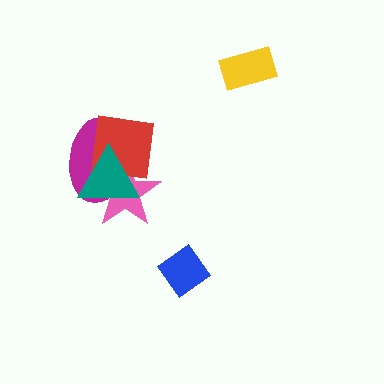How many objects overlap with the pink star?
3 objects overlap with the pink star.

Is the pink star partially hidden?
Yes, it is partially covered by another shape.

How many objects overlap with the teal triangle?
3 objects overlap with the teal triangle.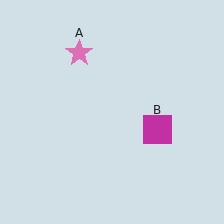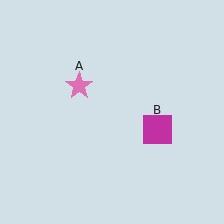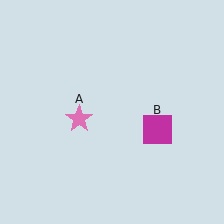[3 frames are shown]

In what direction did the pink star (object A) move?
The pink star (object A) moved down.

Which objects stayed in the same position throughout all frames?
Magenta square (object B) remained stationary.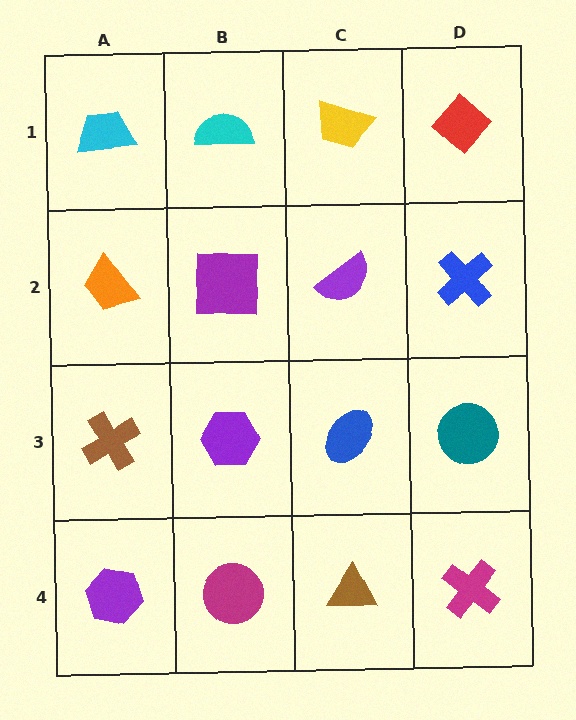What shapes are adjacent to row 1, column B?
A purple square (row 2, column B), a cyan trapezoid (row 1, column A), a yellow trapezoid (row 1, column C).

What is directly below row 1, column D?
A blue cross.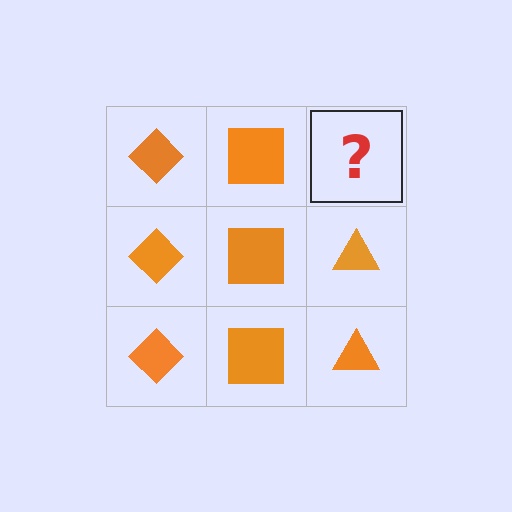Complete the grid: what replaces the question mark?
The question mark should be replaced with an orange triangle.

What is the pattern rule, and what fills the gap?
The rule is that each column has a consistent shape. The gap should be filled with an orange triangle.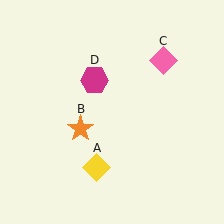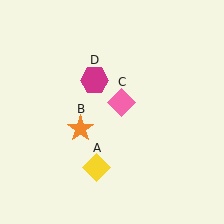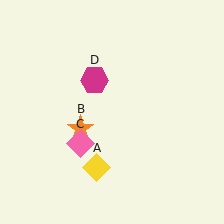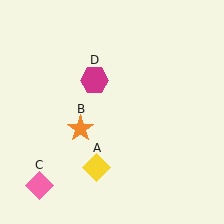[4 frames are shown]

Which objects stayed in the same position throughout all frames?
Yellow diamond (object A) and orange star (object B) and magenta hexagon (object D) remained stationary.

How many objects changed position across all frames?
1 object changed position: pink diamond (object C).